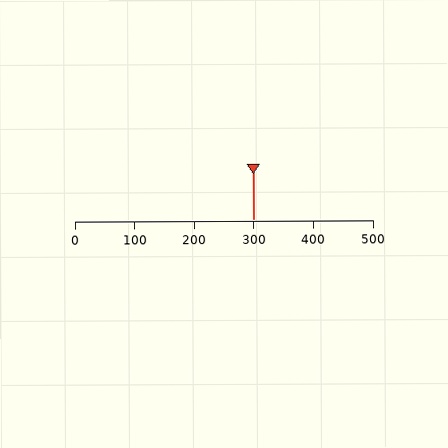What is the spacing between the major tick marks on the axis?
The major ticks are spaced 100 apart.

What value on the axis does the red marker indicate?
The marker indicates approximately 300.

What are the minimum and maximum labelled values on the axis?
The axis runs from 0 to 500.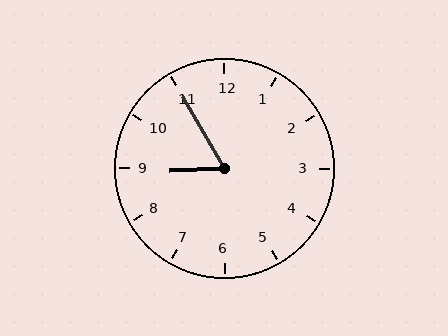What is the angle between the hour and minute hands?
Approximately 62 degrees.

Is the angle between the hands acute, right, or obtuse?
It is acute.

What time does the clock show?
8:55.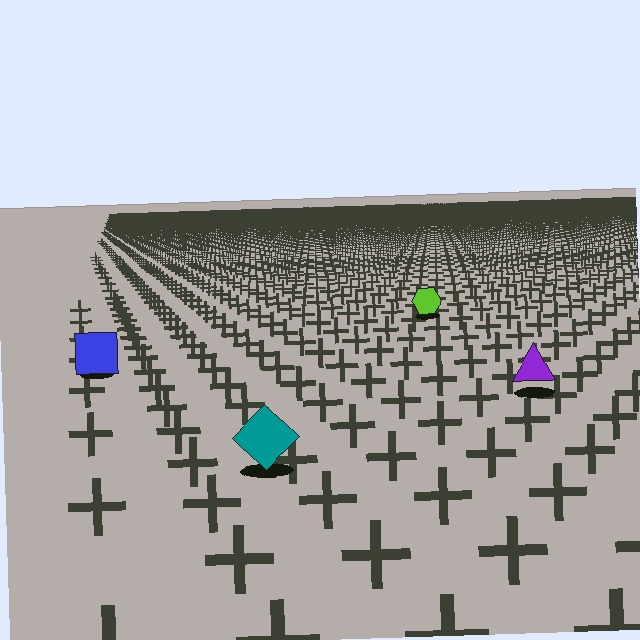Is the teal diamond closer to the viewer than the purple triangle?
Yes. The teal diamond is closer — you can tell from the texture gradient: the ground texture is coarser near it.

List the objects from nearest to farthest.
From nearest to farthest: the teal diamond, the purple triangle, the blue square, the lime hexagon.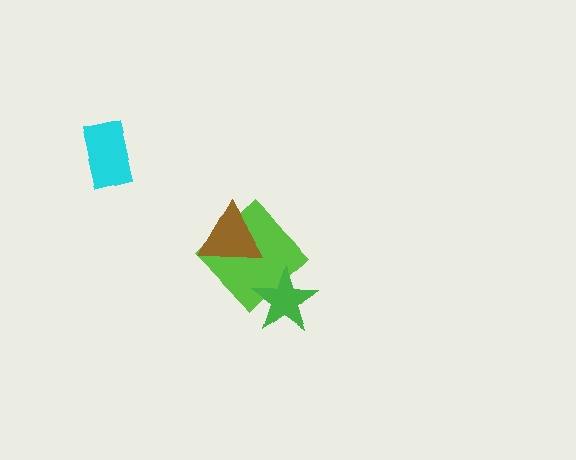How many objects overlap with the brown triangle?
1 object overlaps with the brown triangle.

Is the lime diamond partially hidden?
Yes, it is partially covered by another shape.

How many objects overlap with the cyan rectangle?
0 objects overlap with the cyan rectangle.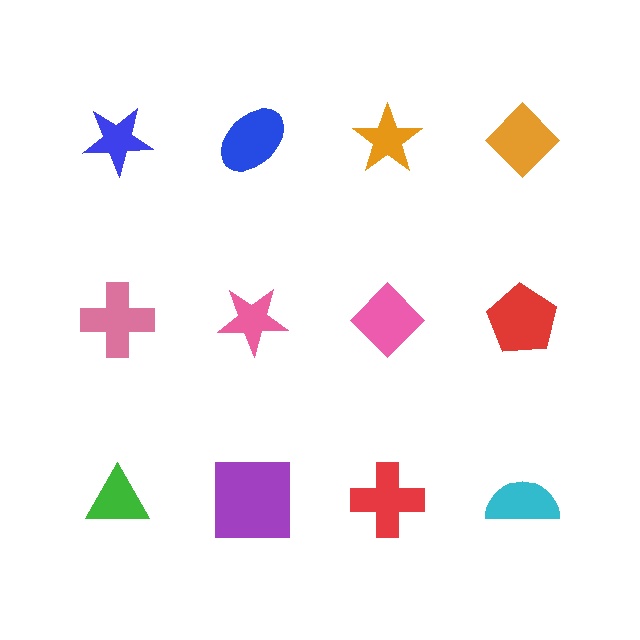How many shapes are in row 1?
4 shapes.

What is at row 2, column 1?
A pink cross.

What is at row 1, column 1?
A blue star.